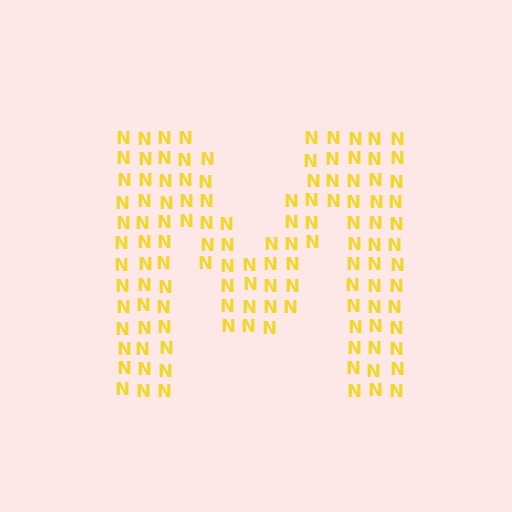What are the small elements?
The small elements are letter N's.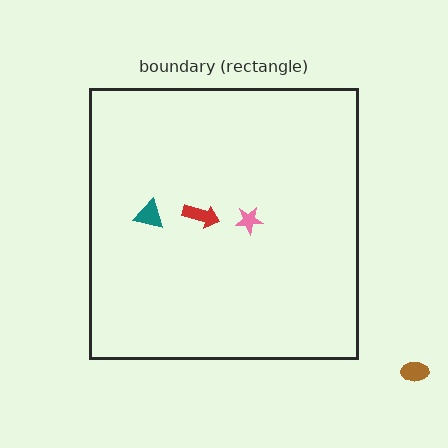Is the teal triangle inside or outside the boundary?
Inside.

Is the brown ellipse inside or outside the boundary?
Outside.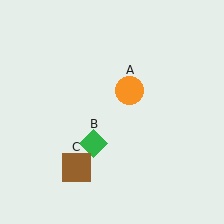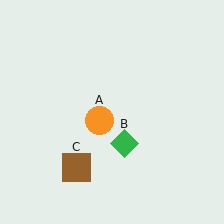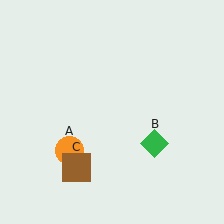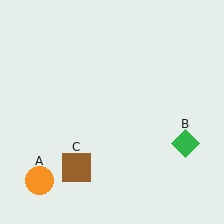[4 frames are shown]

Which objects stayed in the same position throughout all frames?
Brown square (object C) remained stationary.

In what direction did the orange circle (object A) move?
The orange circle (object A) moved down and to the left.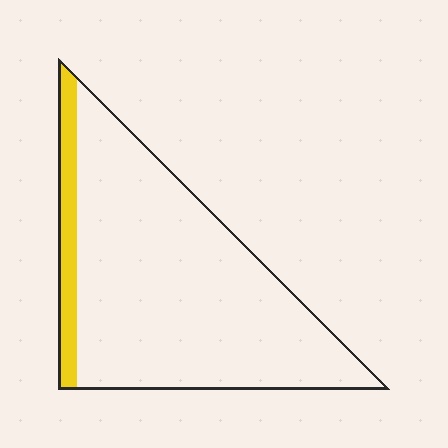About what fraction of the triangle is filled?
About one tenth (1/10).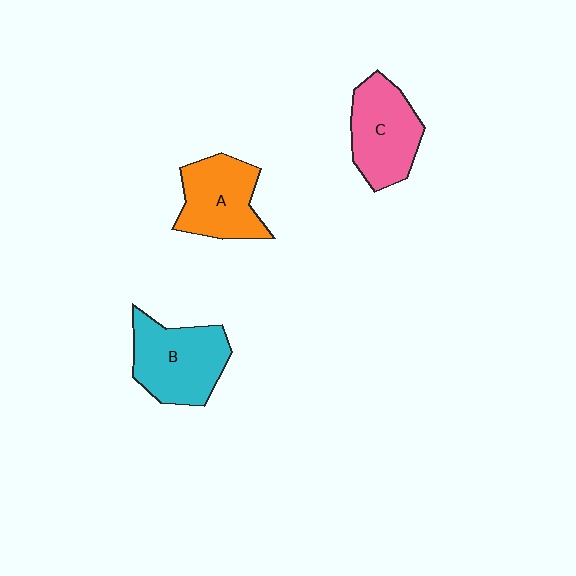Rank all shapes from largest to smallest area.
From largest to smallest: B (cyan), C (pink), A (orange).